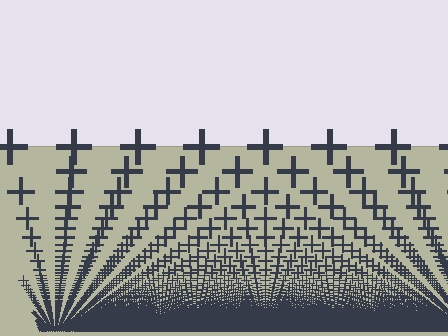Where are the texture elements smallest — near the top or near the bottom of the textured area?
Near the bottom.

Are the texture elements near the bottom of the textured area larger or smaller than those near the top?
Smaller. The gradient is inverted — elements near the bottom are smaller and denser.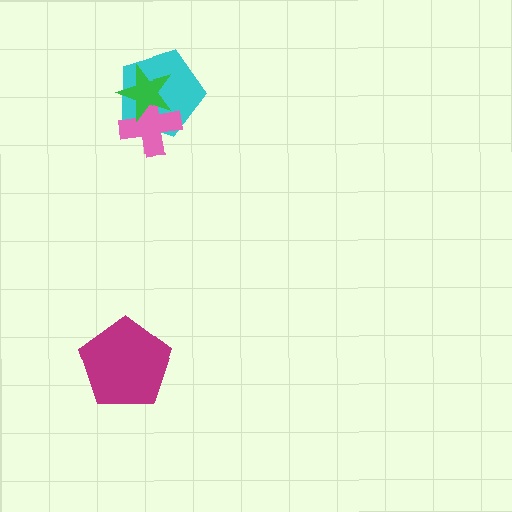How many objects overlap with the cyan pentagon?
2 objects overlap with the cyan pentagon.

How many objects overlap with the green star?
2 objects overlap with the green star.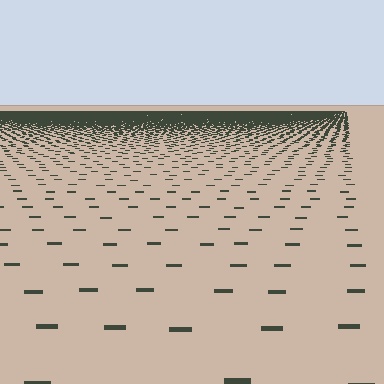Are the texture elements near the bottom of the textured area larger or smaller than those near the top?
Larger. Near the bottom, elements are closer to the viewer and appear at a bigger on-screen size.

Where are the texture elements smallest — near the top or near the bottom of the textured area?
Near the top.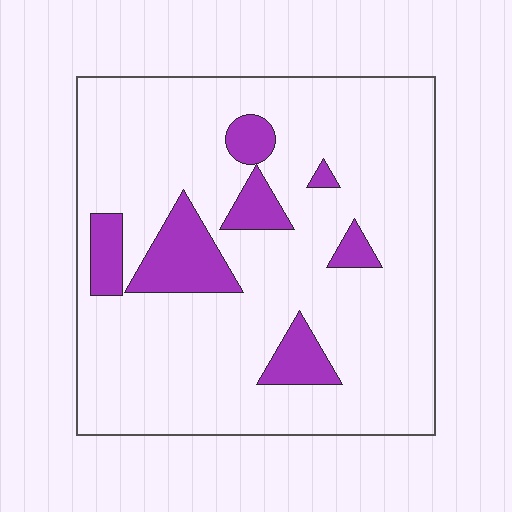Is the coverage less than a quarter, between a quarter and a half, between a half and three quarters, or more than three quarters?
Less than a quarter.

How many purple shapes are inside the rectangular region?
7.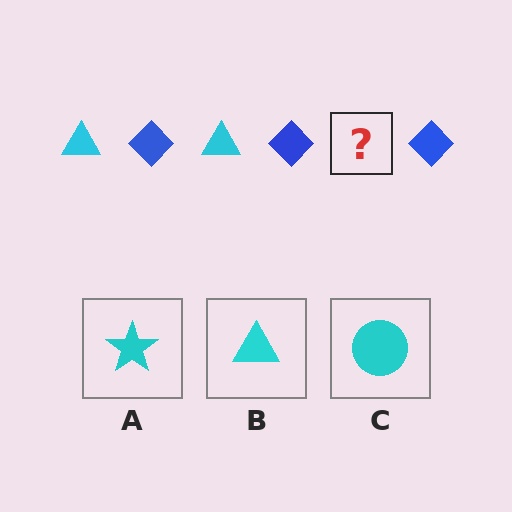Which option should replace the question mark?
Option B.